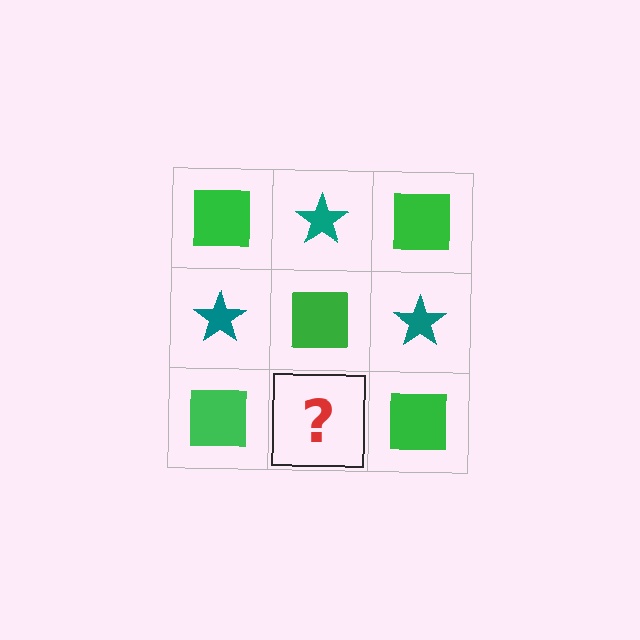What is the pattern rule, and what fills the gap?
The rule is that it alternates green square and teal star in a checkerboard pattern. The gap should be filled with a teal star.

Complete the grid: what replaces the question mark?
The question mark should be replaced with a teal star.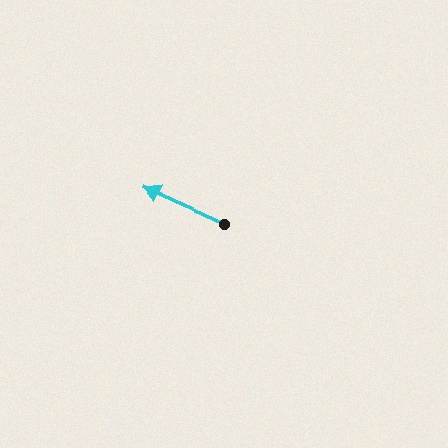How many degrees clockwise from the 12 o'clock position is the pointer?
Approximately 294 degrees.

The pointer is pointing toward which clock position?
Roughly 10 o'clock.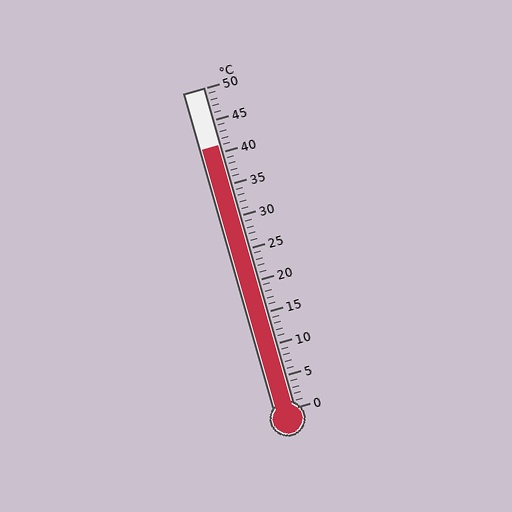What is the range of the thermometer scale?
The thermometer scale ranges from 0°C to 50°C.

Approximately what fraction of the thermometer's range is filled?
The thermometer is filled to approximately 80% of its range.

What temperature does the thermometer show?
The thermometer shows approximately 41°C.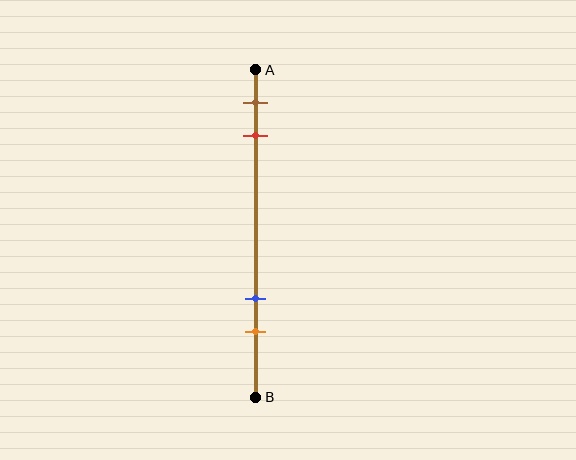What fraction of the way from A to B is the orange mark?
The orange mark is approximately 80% (0.8) of the way from A to B.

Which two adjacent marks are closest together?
The brown and red marks are the closest adjacent pair.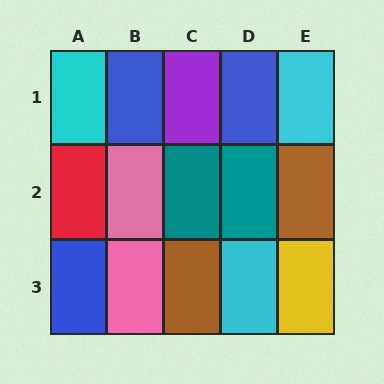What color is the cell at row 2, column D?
Teal.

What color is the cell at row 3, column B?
Pink.